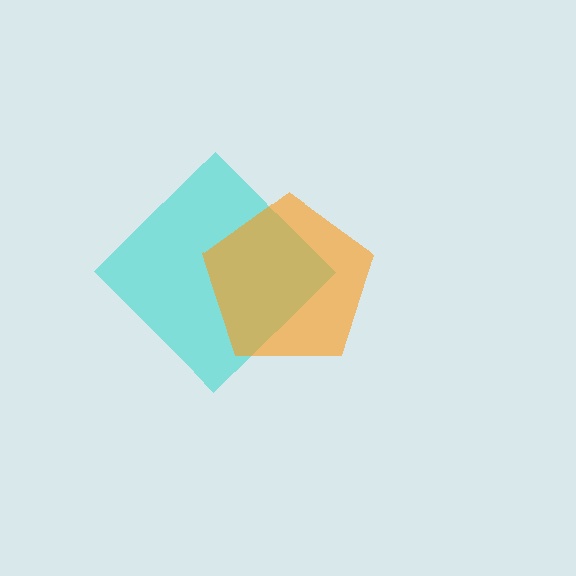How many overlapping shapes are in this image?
There are 2 overlapping shapes in the image.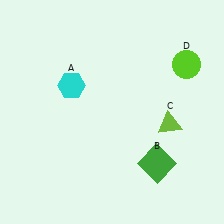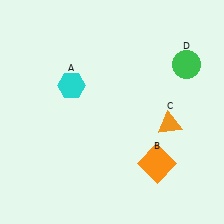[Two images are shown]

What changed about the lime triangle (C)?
In Image 1, C is lime. In Image 2, it changed to orange.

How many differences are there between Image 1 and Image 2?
There are 3 differences between the two images.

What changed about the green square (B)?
In Image 1, B is green. In Image 2, it changed to orange.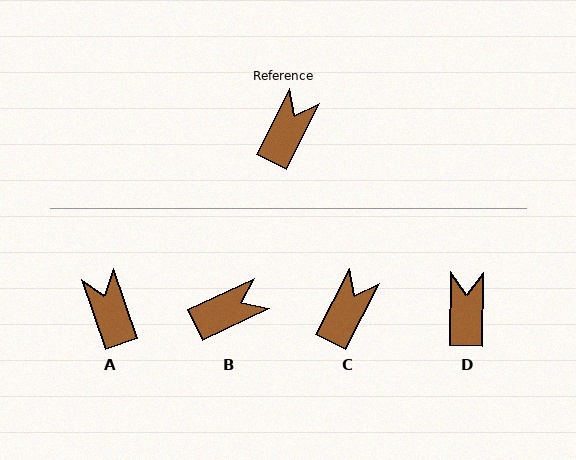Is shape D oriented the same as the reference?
No, it is off by about 26 degrees.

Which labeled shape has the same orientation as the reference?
C.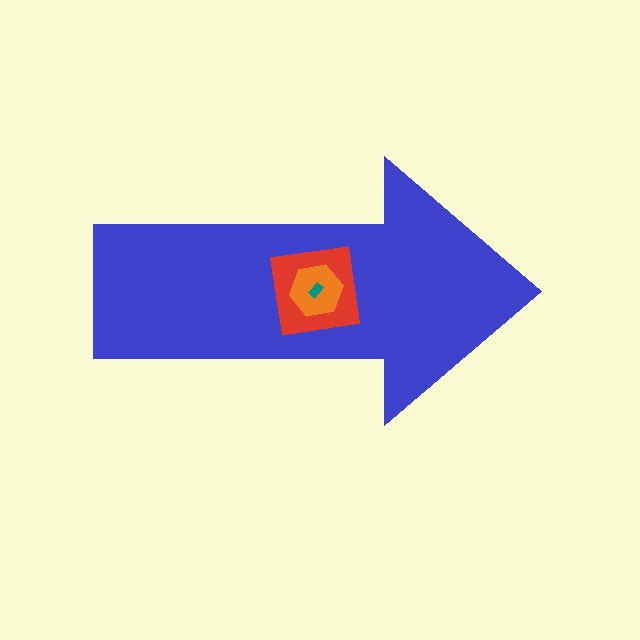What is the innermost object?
The teal rectangle.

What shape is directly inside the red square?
The orange hexagon.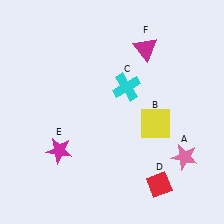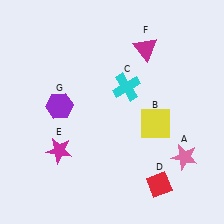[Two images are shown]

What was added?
A purple hexagon (G) was added in Image 2.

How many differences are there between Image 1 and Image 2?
There is 1 difference between the two images.